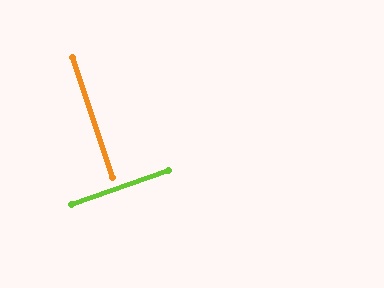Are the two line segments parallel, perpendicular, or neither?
Perpendicular — they meet at approximately 89°.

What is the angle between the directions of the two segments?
Approximately 89 degrees.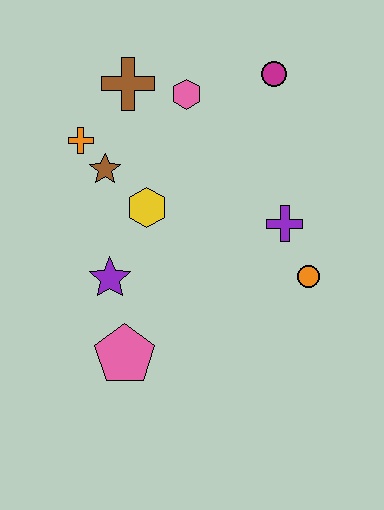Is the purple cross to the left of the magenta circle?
No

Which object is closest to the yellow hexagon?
The brown star is closest to the yellow hexagon.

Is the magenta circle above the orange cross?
Yes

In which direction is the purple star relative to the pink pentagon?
The purple star is above the pink pentagon.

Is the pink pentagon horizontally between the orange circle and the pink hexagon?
No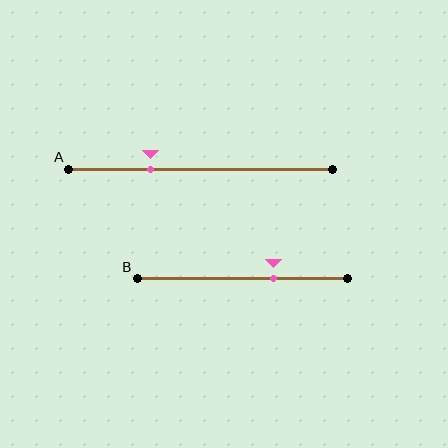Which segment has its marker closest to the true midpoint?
Segment B has its marker closest to the true midpoint.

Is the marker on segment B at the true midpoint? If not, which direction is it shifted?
No, the marker on segment B is shifted to the right by about 15% of the segment length.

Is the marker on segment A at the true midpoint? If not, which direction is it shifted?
No, the marker on segment A is shifted to the left by about 19% of the segment length.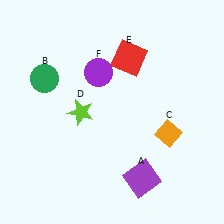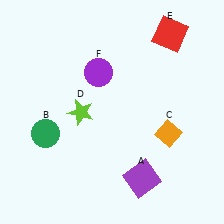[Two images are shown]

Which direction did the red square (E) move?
The red square (E) moved right.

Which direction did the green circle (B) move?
The green circle (B) moved down.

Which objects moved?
The objects that moved are: the green circle (B), the red square (E).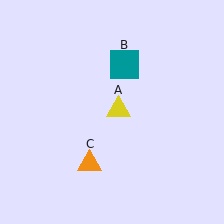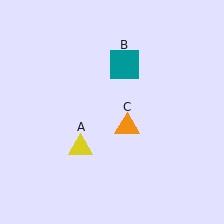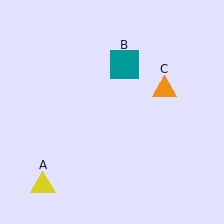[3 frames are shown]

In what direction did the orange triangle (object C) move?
The orange triangle (object C) moved up and to the right.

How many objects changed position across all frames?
2 objects changed position: yellow triangle (object A), orange triangle (object C).